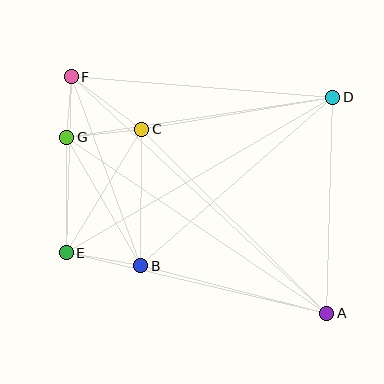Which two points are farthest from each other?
Points A and F are farthest from each other.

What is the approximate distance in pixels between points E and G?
The distance between E and G is approximately 116 pixels.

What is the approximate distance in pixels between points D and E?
The distance between D and E is approximately 309 pixels.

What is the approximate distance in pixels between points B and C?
The distance between B and C is approximately 136 pixels.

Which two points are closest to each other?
Points F and G are closest to each other.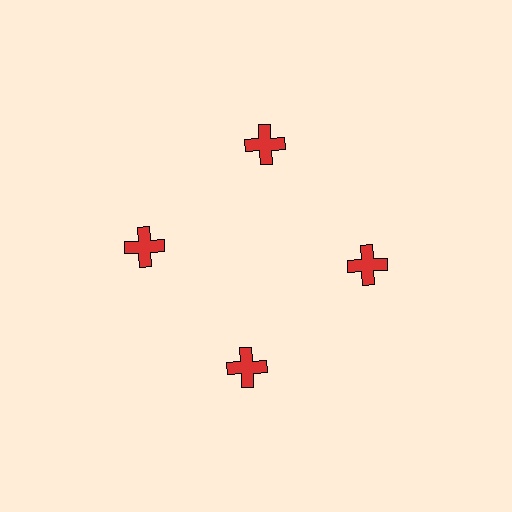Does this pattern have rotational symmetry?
Yes, this pattern has 4-fold rotational symmetry. It looks the same after rotating 90 degrees around the center.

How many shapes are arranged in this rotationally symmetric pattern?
There are 4 shapes, arranged in 4 groups of 1.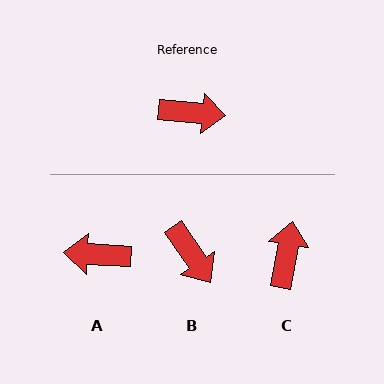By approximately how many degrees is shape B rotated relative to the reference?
Approximately 50 degrees clockwise.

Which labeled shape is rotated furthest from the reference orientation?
A, about 177 degrees away.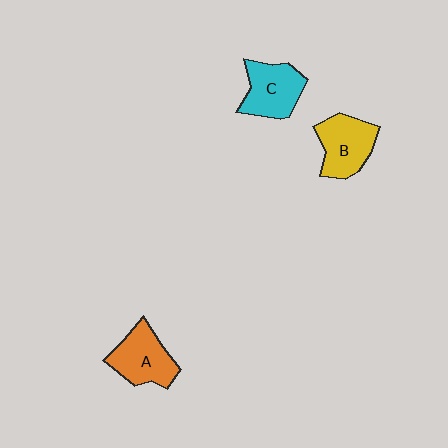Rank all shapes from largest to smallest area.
From largest to smallest: A (orange), B (yellow), C (cyan).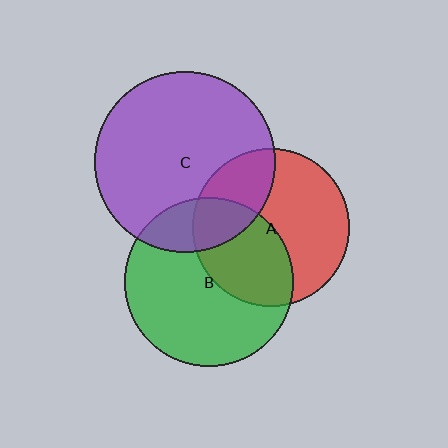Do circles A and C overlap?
Yes.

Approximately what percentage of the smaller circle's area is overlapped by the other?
Approximately 30%.